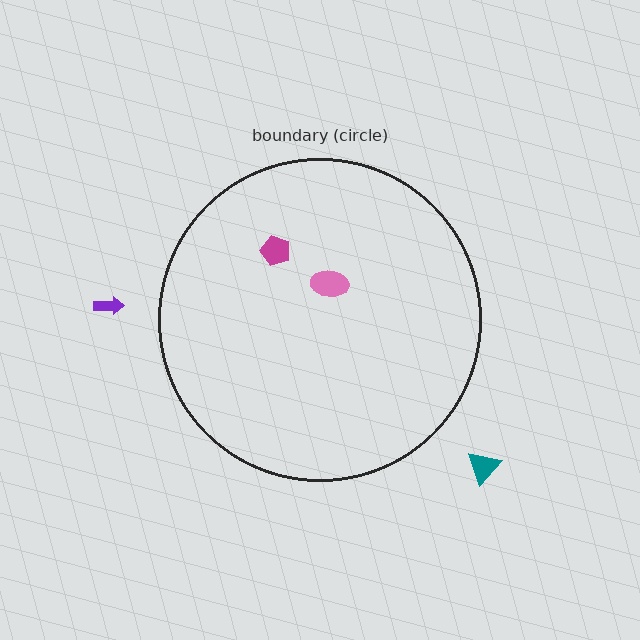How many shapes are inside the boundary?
2 inside, 2 outside.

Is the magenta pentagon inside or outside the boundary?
Inside.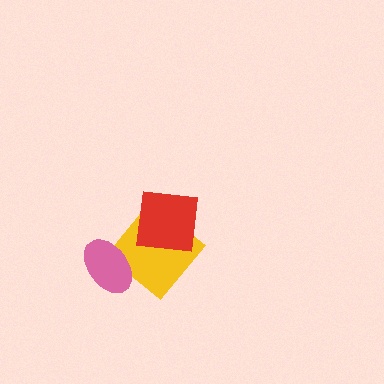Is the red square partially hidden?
No, no other shape covers it.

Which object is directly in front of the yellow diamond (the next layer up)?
The red square is directly in front of the yellow diamond.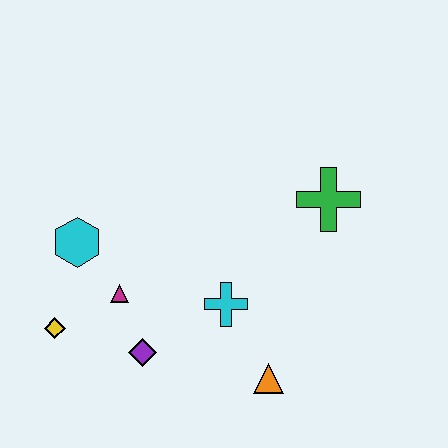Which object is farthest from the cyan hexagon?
The green cross is farthest from the cyan hexagon.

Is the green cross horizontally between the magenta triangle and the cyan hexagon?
No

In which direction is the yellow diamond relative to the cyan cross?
The yellow diamond is to the left of the cyan cross.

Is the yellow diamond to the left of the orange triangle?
Yes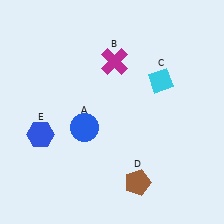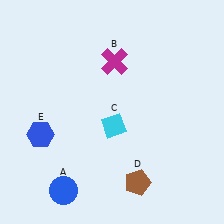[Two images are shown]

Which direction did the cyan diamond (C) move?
The cyan diamond (C) moved left.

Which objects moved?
The objects that moved are: the blue circle (A), the cyan diamond (C).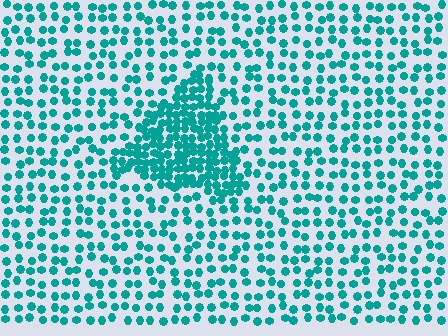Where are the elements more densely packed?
The elements are more densely packed inside the triangle boundary.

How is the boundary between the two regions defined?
The boundary is defined by a change in element density (approximately 2.3x ratio). All elements are the same color, size, and shape.